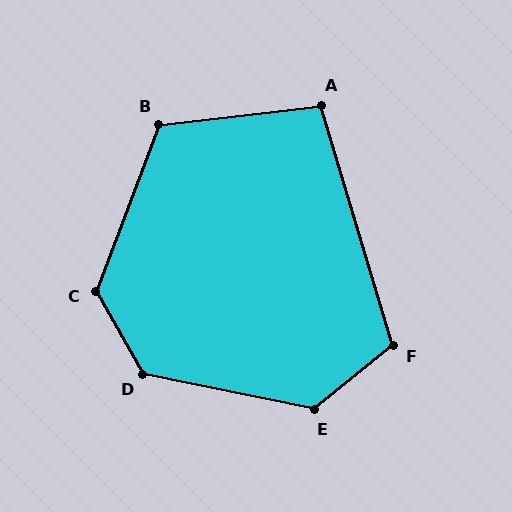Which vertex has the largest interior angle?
D, at approximately 131 degrees.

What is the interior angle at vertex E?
Approximately 129 degrees (obtuse).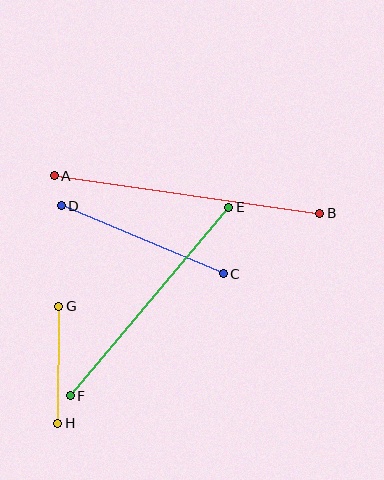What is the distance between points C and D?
The distance is approximately 176 pixels.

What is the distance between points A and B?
The distance is approximately 268 pixels.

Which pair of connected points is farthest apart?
Points A and B are farthest apart.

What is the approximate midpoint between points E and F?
The midpoint is at approximately (150, 301) pixels.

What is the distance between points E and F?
The distance is approximately 246 pixels.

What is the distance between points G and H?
The distance is approximately 117 pixels.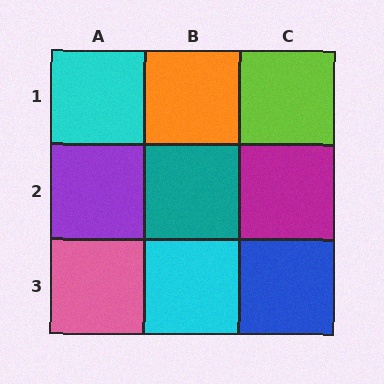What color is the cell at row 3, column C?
Blue.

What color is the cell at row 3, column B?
Cyan.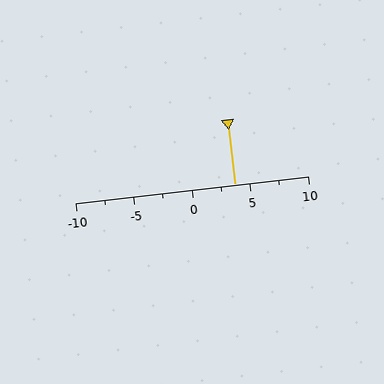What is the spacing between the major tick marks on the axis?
The major ticks are spaced 5 apart.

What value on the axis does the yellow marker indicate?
The marker indicates approximately 3.8.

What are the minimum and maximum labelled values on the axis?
The axis runs from -10 to 10.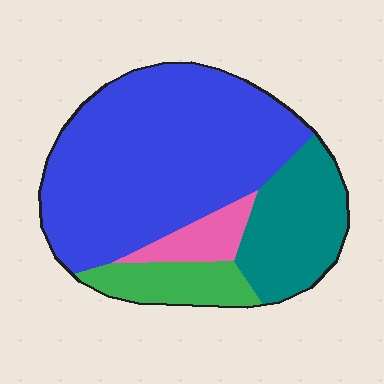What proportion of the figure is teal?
Teal takes up less than a quarter of the figure.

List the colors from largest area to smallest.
From largest to smallest: blue, teal, green, pink.